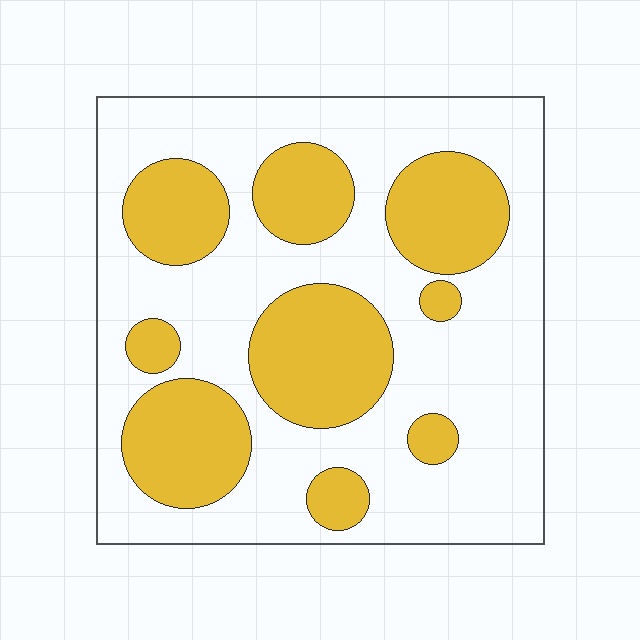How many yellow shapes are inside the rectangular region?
9.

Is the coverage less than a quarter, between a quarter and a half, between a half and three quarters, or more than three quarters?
Between a quarter and a half.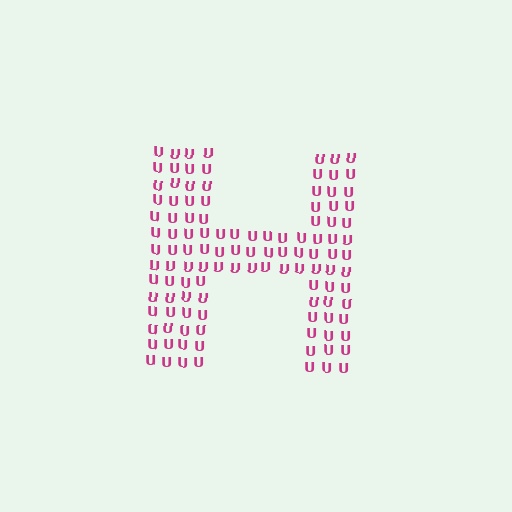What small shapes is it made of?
It is made of small letter U's.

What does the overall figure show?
The overall figure shows the letter H.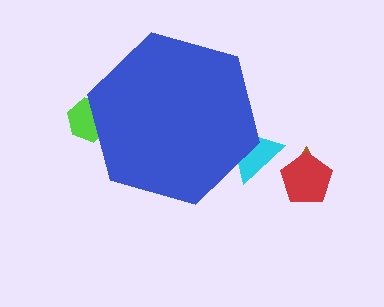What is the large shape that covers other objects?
A blue hexagon.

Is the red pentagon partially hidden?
No, the red pentagon is fully visible.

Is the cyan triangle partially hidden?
Yes, the cyan triangle is partially hidden behind the blue hexagon.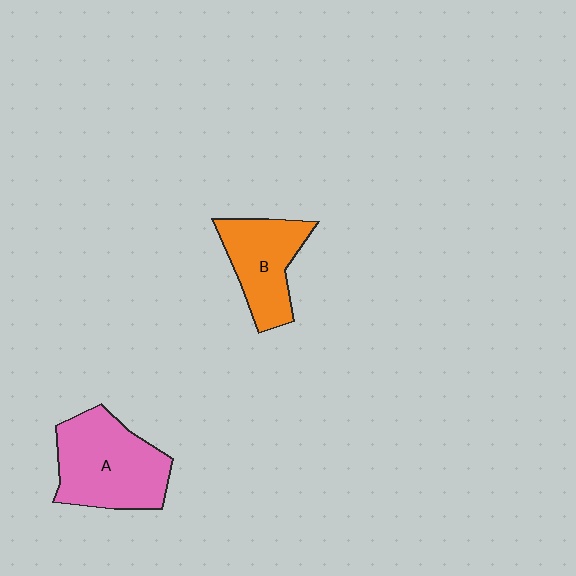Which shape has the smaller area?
Shape B (orange).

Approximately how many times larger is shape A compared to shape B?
Approximately 1.4 times.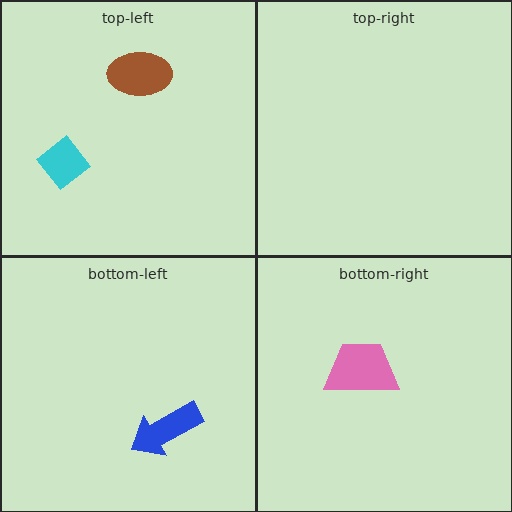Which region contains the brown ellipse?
The top-left region.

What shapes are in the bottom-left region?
The blue arrow.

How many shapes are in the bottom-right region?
1.